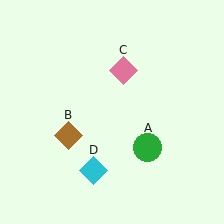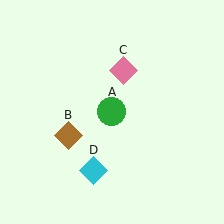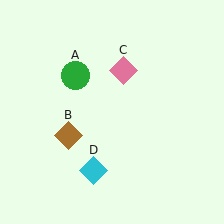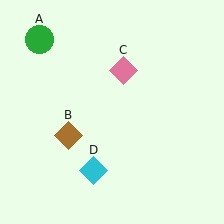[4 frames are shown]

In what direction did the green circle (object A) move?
The green circle (object A) moved up and to the left.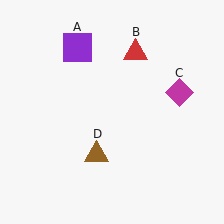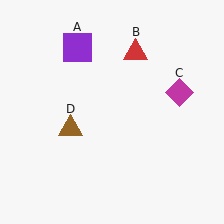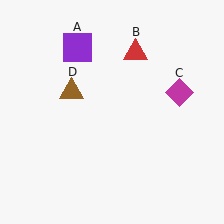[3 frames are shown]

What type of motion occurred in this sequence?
The brown triangle (object D) rotated clockwise around the center of the scene.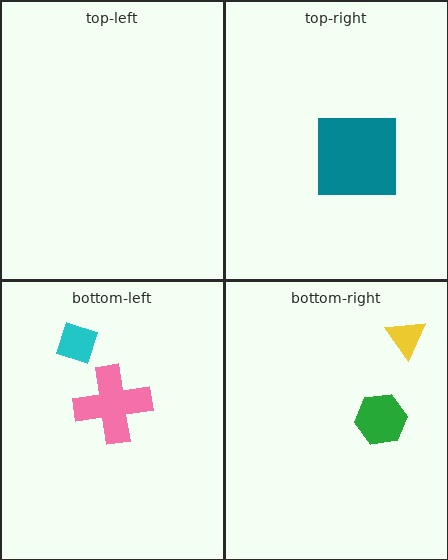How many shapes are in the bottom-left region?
2.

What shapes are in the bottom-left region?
The pink cross, the cyan diamond.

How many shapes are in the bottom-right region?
2.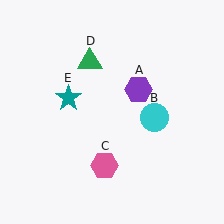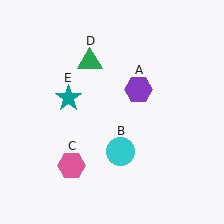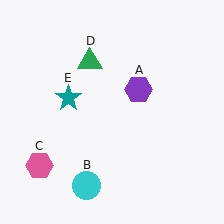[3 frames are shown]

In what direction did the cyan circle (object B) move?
The cyan circle (object B) moved down and to the left.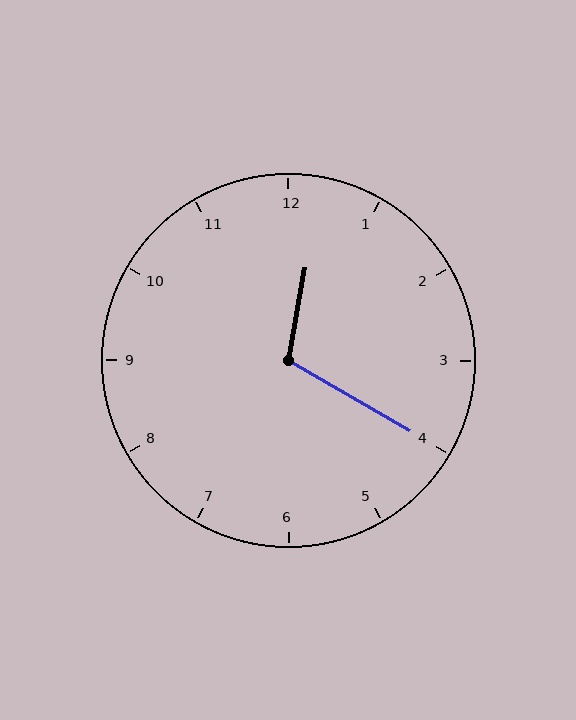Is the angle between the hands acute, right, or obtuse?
It is obtuse.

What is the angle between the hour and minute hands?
Approximately 110 degrees.